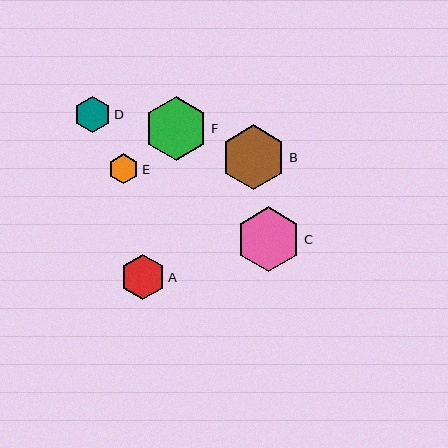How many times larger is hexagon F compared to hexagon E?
Hexagon F is approximately 2.1 times the size of hexagon E.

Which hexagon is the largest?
Hexagon B is the largest with a size of approximately 65 pixels.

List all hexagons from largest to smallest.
From largest to smallest: B, C, F, A, D, E.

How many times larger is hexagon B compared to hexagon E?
Hexagon B is approximately 2.2 times the size of hexagon E.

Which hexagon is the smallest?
Hexagon E is the smallest with a size of approximately 30 pixels.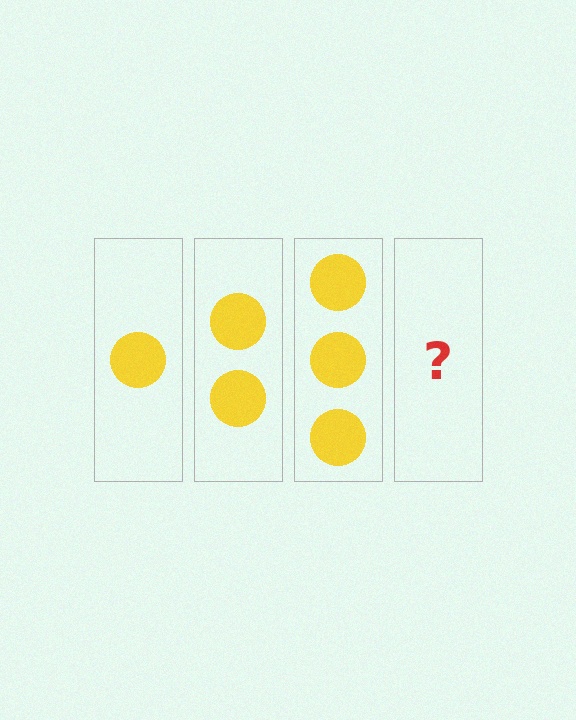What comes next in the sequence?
The next element should be 4 circles.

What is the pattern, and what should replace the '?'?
The pattern is that each step adds one more circle. The '?' should be 4 circles.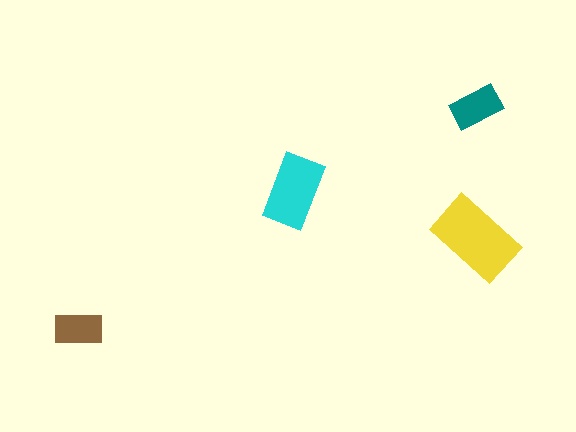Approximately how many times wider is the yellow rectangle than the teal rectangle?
About 1.5 times wider.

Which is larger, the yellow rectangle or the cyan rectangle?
The yellow one.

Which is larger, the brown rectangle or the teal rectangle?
The teal one.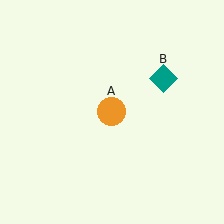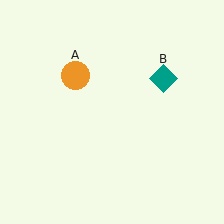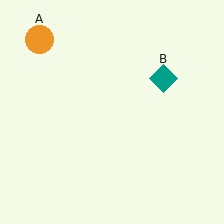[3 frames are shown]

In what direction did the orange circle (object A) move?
The orange circle (object A) moved up and to the left.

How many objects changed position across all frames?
1 object changed position: orange circle (object A).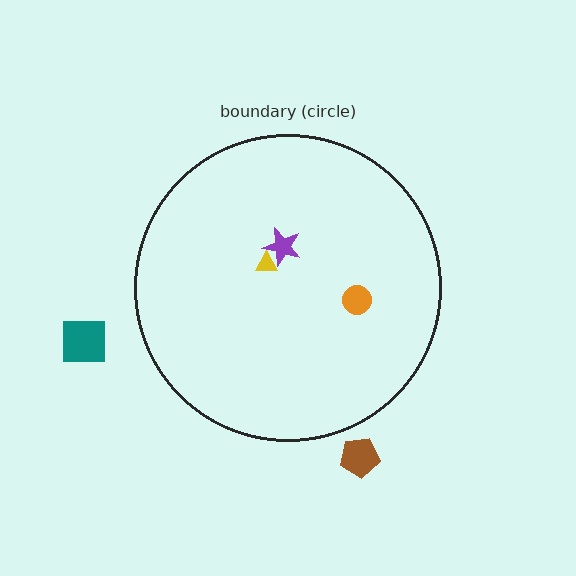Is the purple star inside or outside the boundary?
Inside.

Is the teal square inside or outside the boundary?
Outside.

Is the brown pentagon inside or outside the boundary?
Outside.